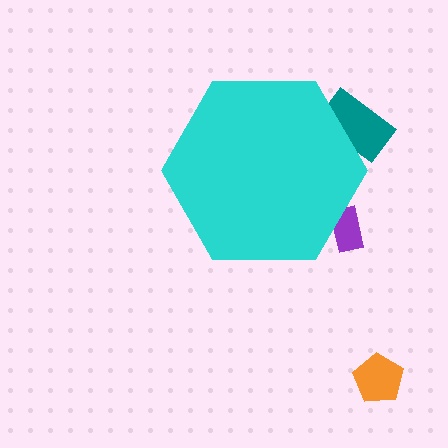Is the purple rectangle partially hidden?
Yes, the purple rectangle is partially hidden behind the cyan hexagon.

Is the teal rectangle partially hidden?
Yes, the teal rectangle is partially hidden behind the cyan hexagon.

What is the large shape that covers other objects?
A cyan hexagon.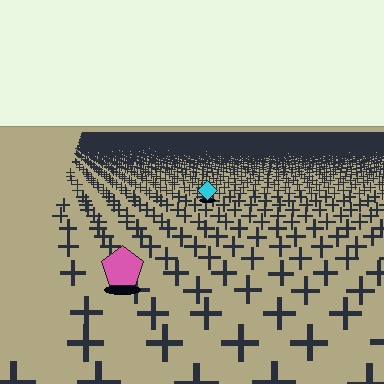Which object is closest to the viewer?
The pink pentagon is closest. The texture marks near it are larger and more spread out.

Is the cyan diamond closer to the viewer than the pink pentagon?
No. The pink pentagon is closer — you can tell from the texture gradient: the ground texture is coarser near it.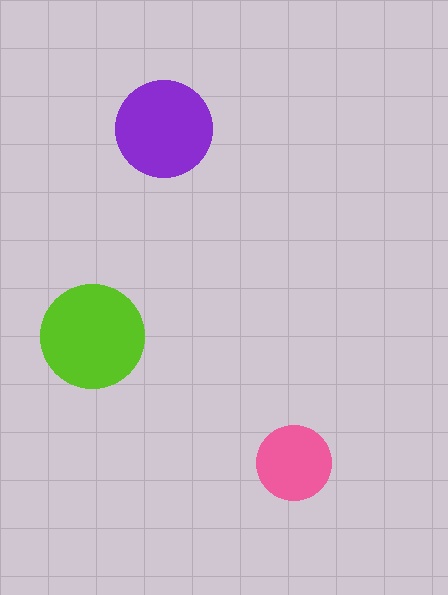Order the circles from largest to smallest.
the lime one, the purple one, the pink one.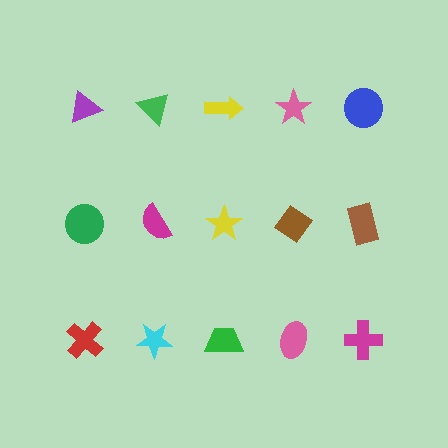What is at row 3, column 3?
A green trapezoid.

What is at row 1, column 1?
A purple triangle.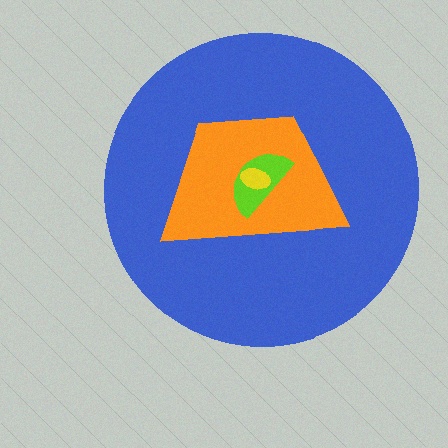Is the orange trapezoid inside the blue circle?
Yes.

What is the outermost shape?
The blue circle.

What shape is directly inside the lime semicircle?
The yellow ellipse.